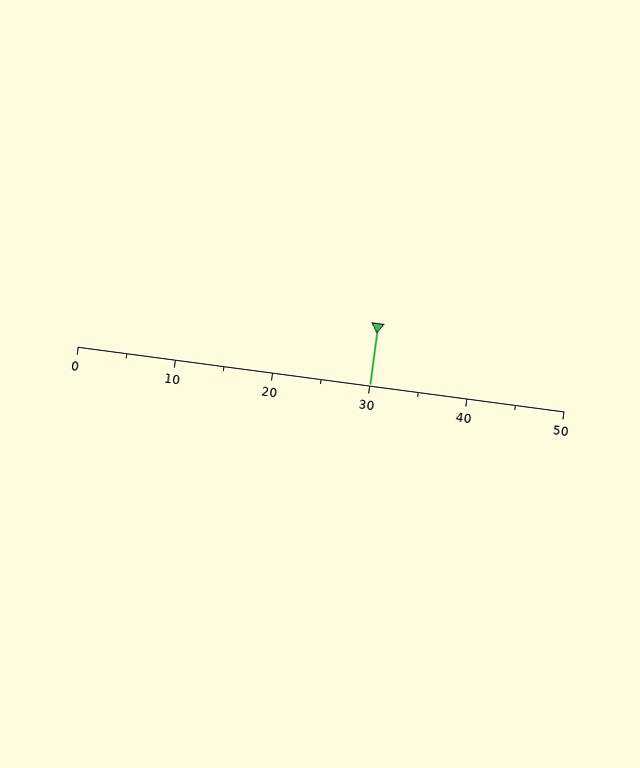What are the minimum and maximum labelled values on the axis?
The axis runs from 0 to 50.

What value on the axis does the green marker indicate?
The marker indicates approximately 30.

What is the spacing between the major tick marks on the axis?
The major ticks are spaced 10 apart.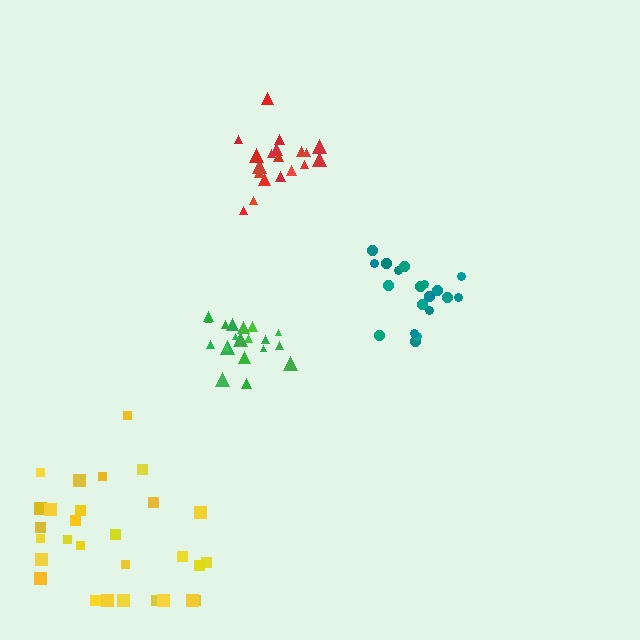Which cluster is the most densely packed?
Teal.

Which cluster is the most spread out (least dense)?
Yellow.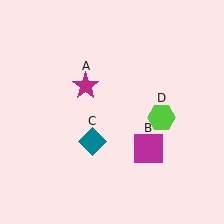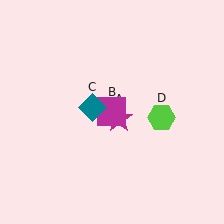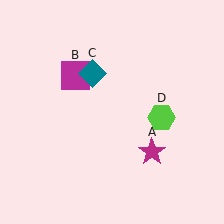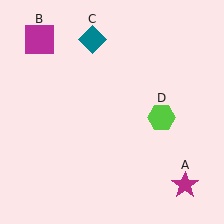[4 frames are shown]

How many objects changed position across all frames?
3 objects changed position: magenta star (object A), magenta square (object B), teal diamond (object C).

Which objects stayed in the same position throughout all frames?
Lime hexagon (object D) remained stationary.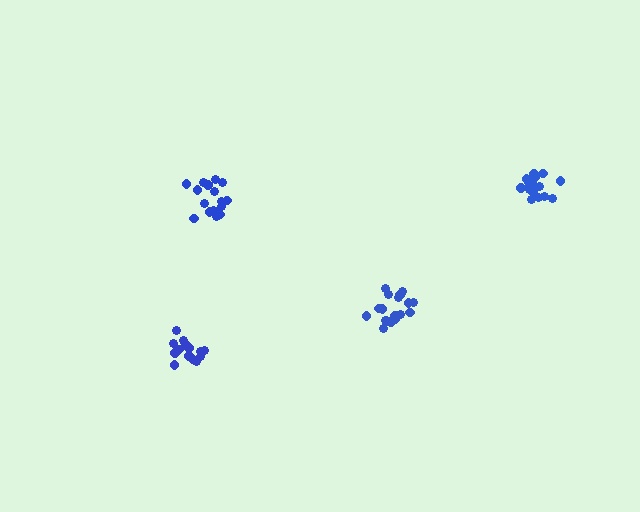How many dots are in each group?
Group 1: 20 dots, Group 2: 19 dots, Group 3: 15 dots, Group 4: 18 dots (72 total).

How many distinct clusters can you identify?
There are 4 distinct clusters.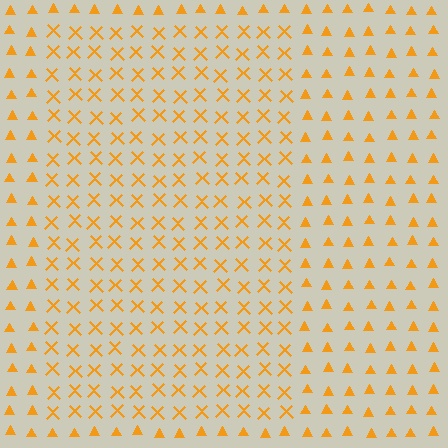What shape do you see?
I see a rectangle.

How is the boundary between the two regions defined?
The boundary is defined by a change in element shape: X marks inside vs. triangles outside. All elements share the same color and spacing.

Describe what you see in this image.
The image is filled with small orange elements arranged in a uniform grid. A rectangle-shaped region contains X marks, while the surrounding area contains triangles. The boundary is defined purely by the change in element shape.